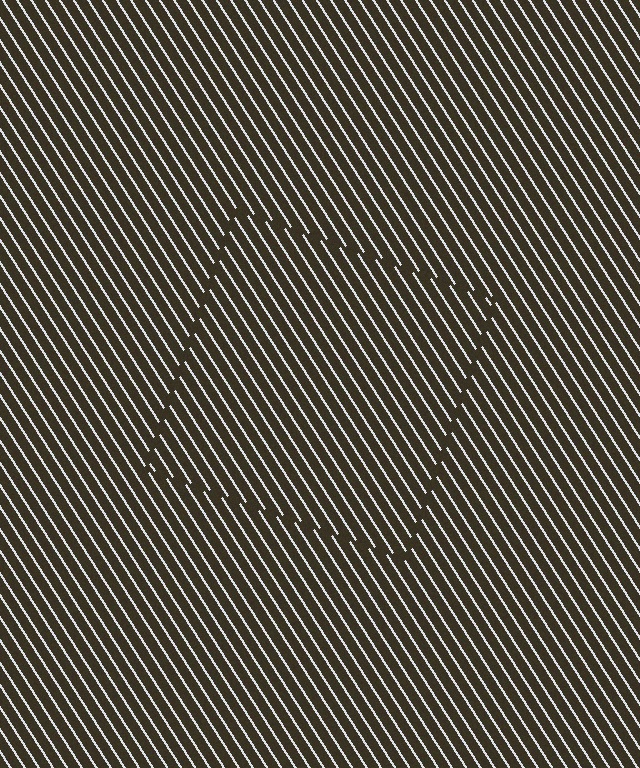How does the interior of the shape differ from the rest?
The interior of the shape contains the same grating, shifted by half a period — the contour is defined by the phase discontinuity where line-ends from the inner and outer gratings abut.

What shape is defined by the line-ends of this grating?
An illusory square. The interior of the shape contains the same grating, shifted by half a period — the contour is defined by the phase discontinuity where line-ends from the inner and outer gratings abut.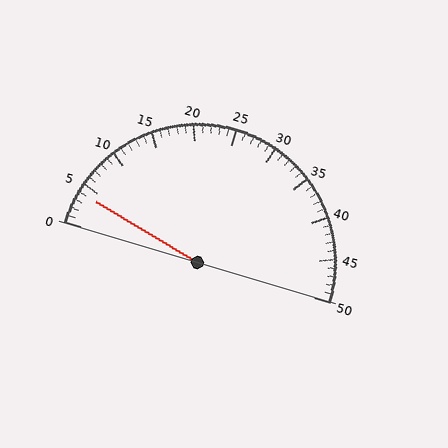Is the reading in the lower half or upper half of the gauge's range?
The reading is in the lower half of the range (0 to 50).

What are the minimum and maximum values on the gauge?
The gauge ranges from 0 to 50.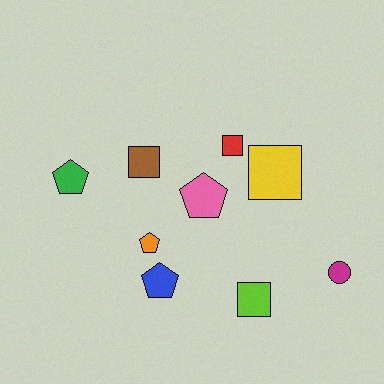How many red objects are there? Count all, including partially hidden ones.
There is 1 red object.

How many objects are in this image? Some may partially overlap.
There are 9 objects.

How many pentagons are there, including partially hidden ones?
There are 4 pentagons.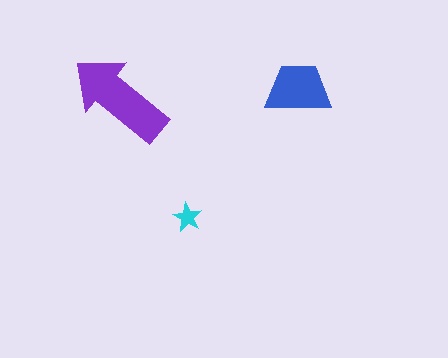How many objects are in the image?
There are 3 objects in the image.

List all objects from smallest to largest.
The cyan star, the blue trapezoid, the purple arrow.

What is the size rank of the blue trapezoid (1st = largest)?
2nd.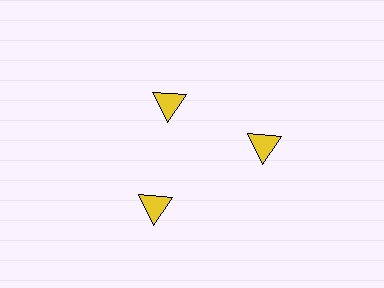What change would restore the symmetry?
The symmetry would be restored by moving it outward, back onto the ring so that all 3 triangles sit at equal angles and equal distance from the center.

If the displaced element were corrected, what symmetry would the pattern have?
It would have 3-fold rotational symmetry — the pattern would map onto itself every 120 degrees.